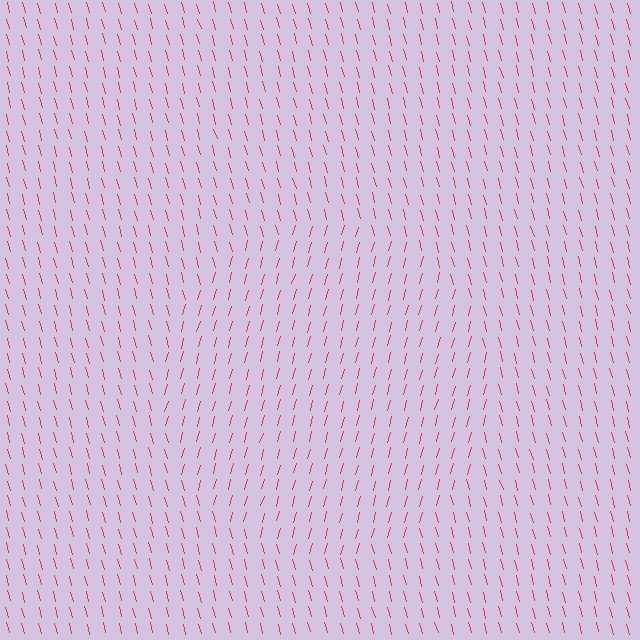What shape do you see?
I see a circle.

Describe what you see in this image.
The image is filled with small red line segments. A circle region in the image has lines oriented differently from the surrounding lines, creating a visible texture boundary.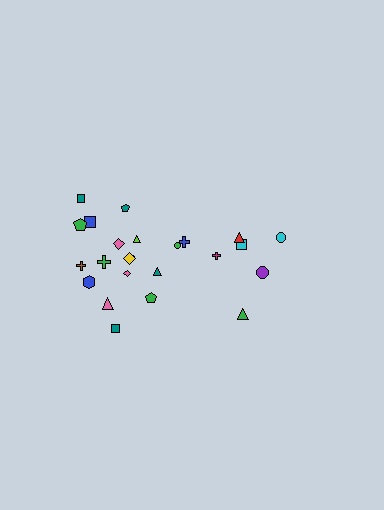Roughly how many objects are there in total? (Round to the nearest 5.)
Roughly 25 objects in total.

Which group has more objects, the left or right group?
The left group.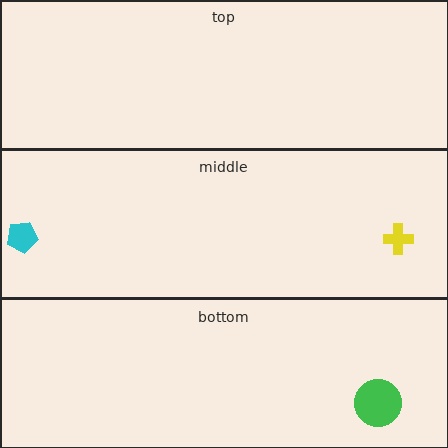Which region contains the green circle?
The bottom region.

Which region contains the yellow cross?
The middle region.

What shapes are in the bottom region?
The green circle.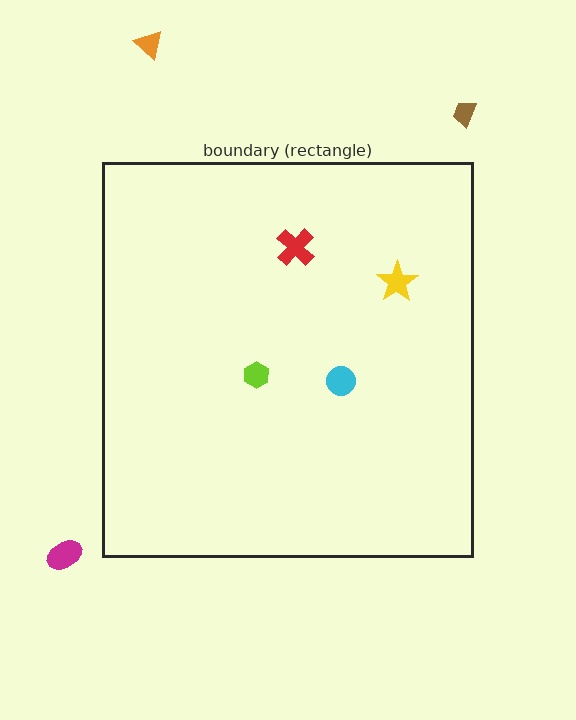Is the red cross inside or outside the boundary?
Inside.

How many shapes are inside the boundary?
4 inside, 3 outside.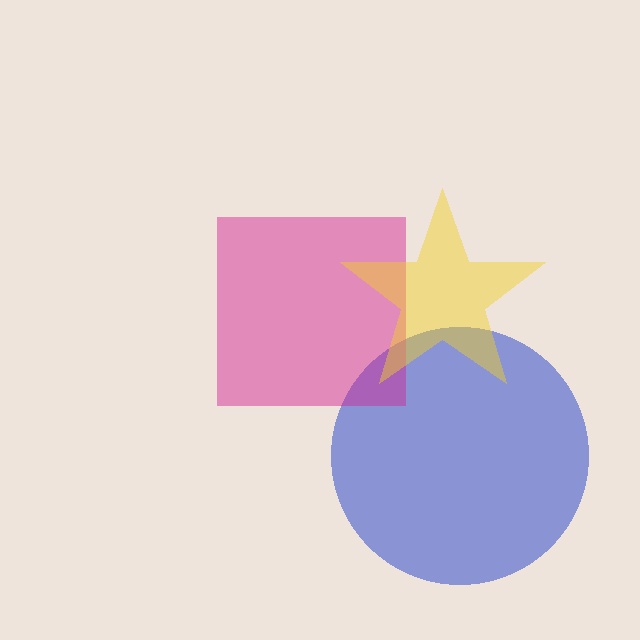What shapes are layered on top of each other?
The layered shapes are: a blue circle, a magenta square, a yellow star.